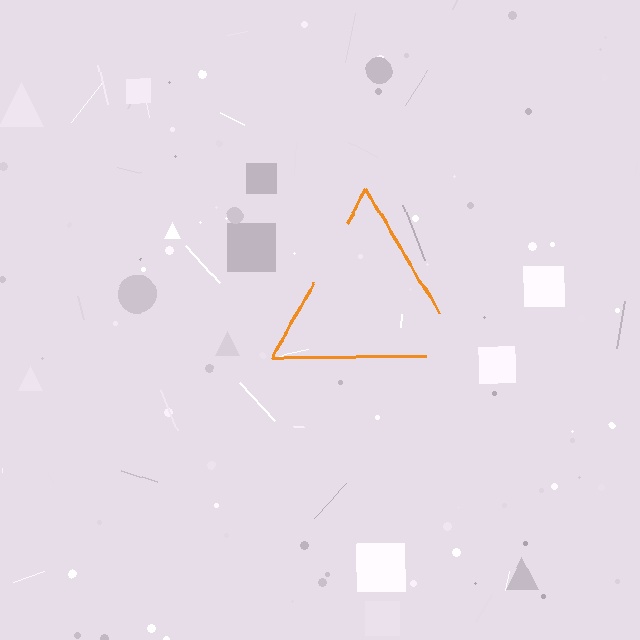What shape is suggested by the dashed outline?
The dashed outline suggests a triangle.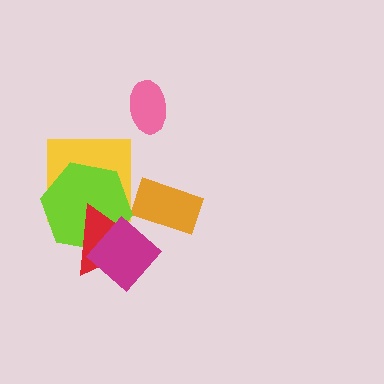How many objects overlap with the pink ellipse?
0 objects overlap with the pink ellipse.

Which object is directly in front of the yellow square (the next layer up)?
The lime hexagon is directly in front of the yellow square.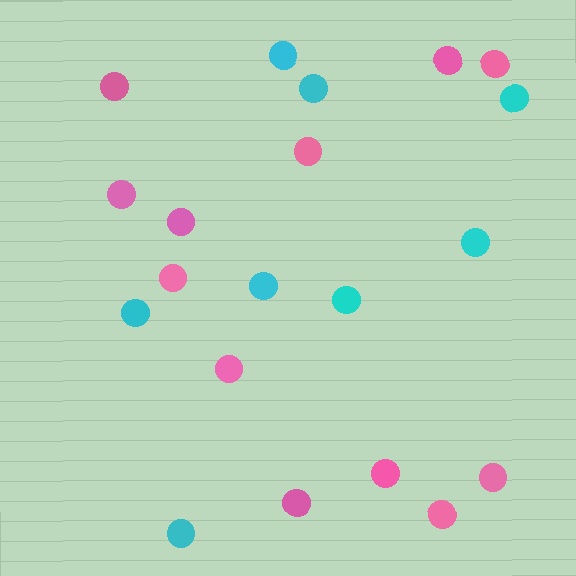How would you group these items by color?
There are 2 groups: one group of pink circles (12) and one group of cyan circles (8).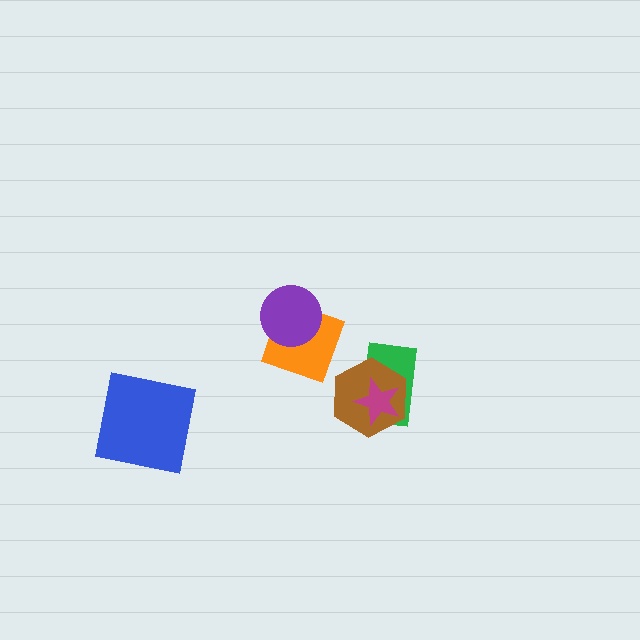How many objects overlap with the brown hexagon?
2 objects overlap with the brown hexagon.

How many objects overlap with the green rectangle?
2 objects overlap with the green rectangle.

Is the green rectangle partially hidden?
Yes, it is partially covered by another shape.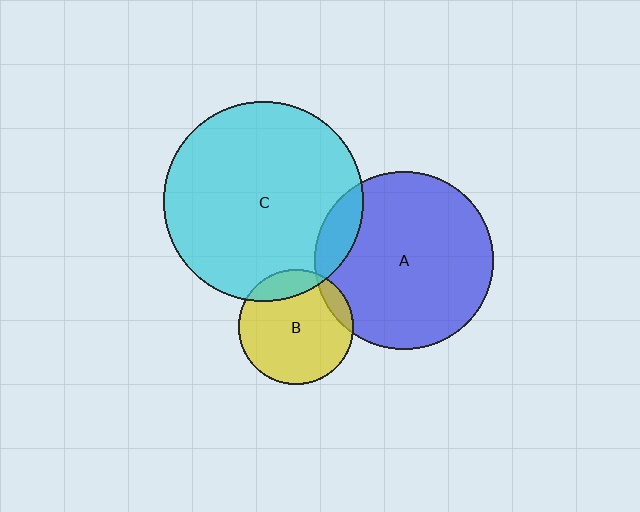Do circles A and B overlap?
Yes.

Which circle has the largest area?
Circle C (cyan).